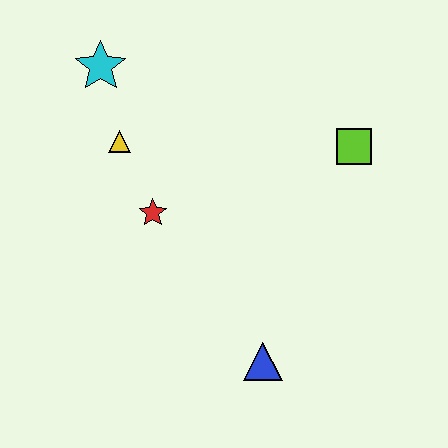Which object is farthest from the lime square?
The cyan star is farthest from the lime square.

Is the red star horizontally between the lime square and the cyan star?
Yes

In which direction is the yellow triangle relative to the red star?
The yellow triangle is above the red star.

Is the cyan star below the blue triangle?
No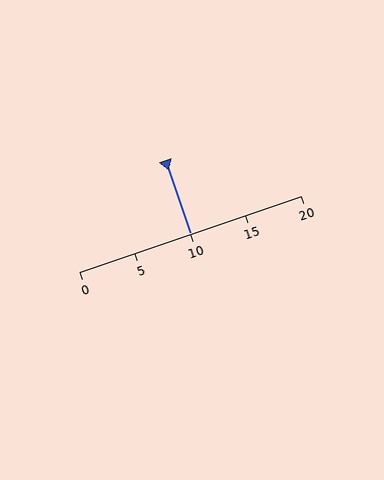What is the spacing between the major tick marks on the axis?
The major ticks are spaced 5 apart.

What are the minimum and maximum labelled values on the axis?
The axis runs from 0 to 20.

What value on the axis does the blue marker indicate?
The marker indicates approximately 10.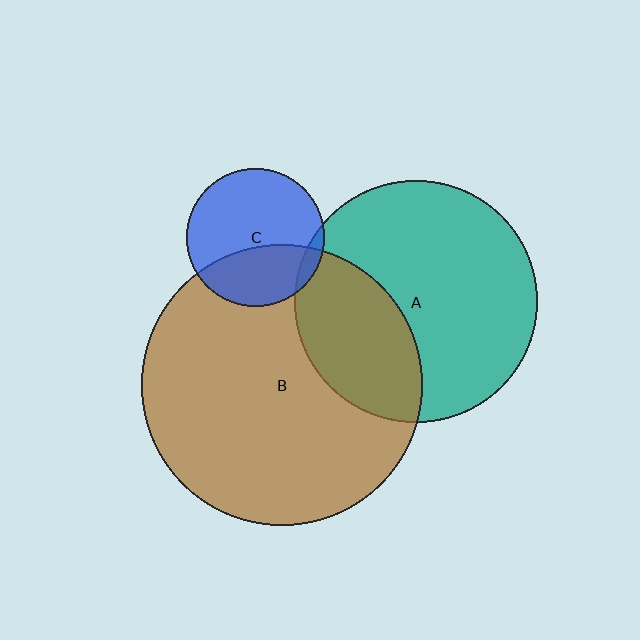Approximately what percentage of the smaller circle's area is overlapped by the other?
Approximately 35%.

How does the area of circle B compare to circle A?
Approximately 1.3 times.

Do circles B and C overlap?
Yes.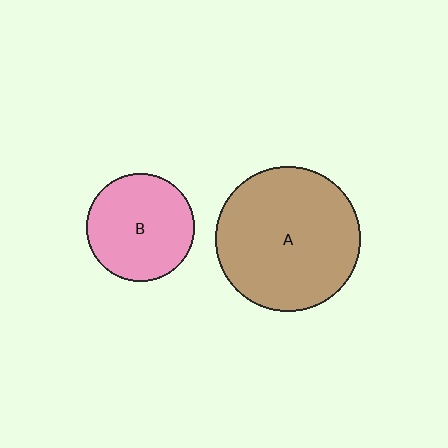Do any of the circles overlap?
No, none of the circles overlap.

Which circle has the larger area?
Circle A (brown).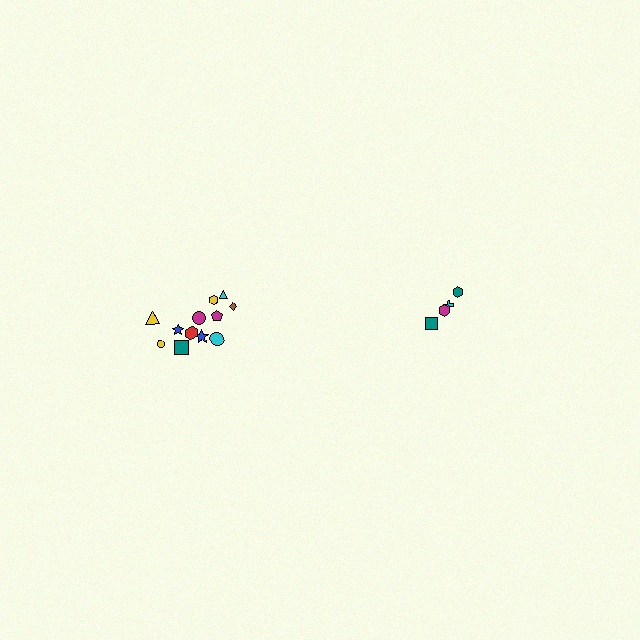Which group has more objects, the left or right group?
The left group.